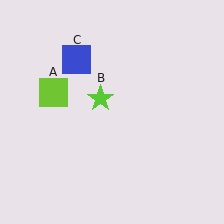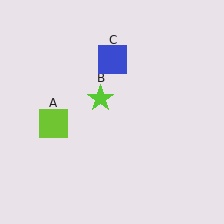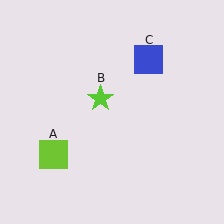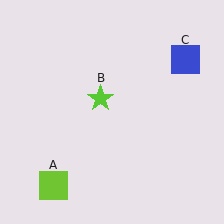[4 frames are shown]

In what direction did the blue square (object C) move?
The blue square (object C) moved right.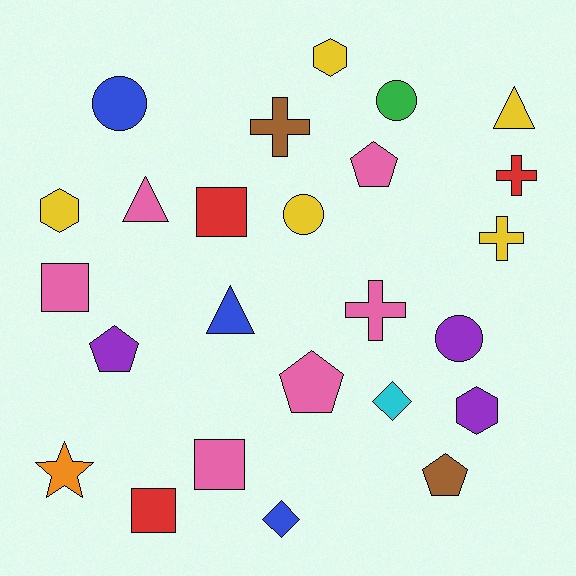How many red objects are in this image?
There are 3 red objects.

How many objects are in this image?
There are 25 objects.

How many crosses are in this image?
There are 4 crosses.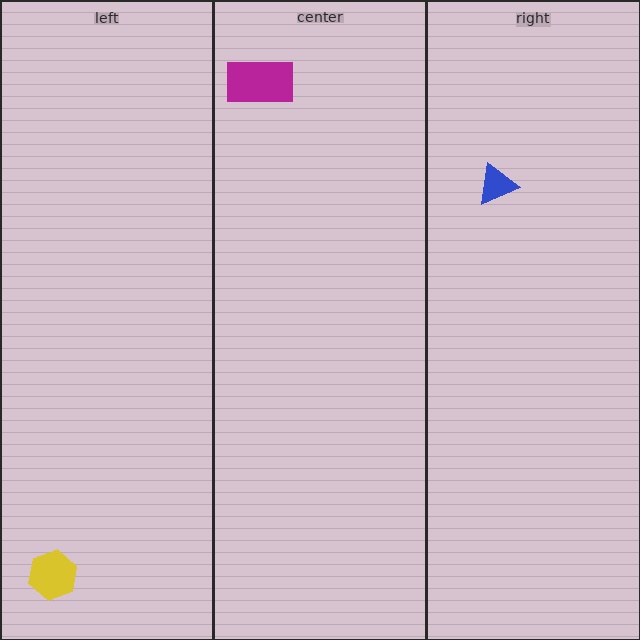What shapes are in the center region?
The magenta rectangle.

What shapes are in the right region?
The blue triangle.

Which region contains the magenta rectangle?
The center region.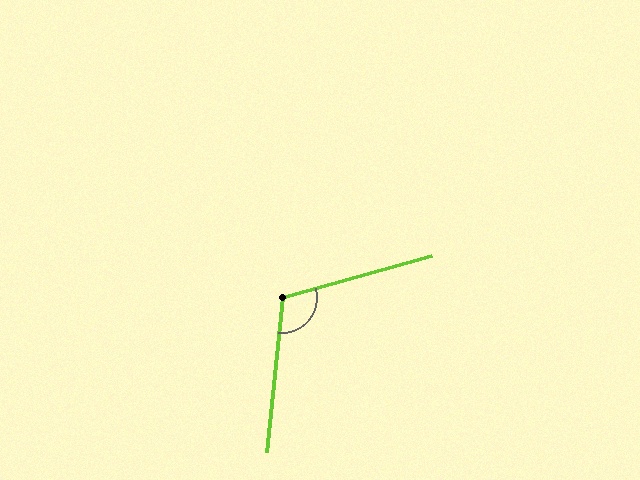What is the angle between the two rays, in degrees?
Approximately 111 degrees.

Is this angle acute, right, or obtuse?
It is obtuse.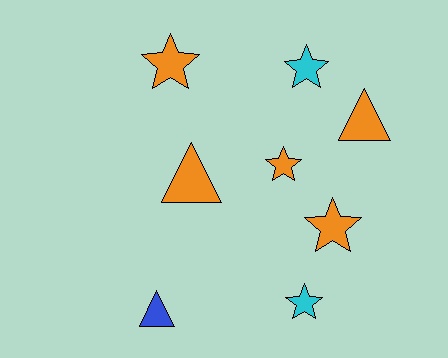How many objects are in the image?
There are 8 objects.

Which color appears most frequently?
Orange, with 5 objects.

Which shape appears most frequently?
Star, with 5 objects.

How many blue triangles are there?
There is 1 blue triangle.